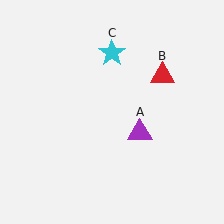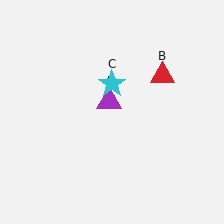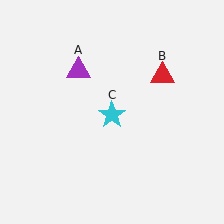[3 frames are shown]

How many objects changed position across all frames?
2 objects changed position: purple triangle (object A), cyan star (object C).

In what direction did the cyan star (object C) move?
The cyan star (object C) moved down.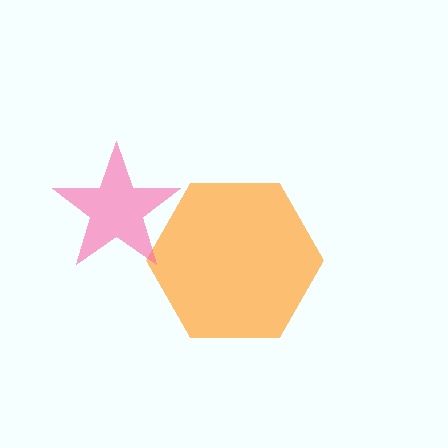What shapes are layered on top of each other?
The layered shapes are: an orange hexagon, a pink star.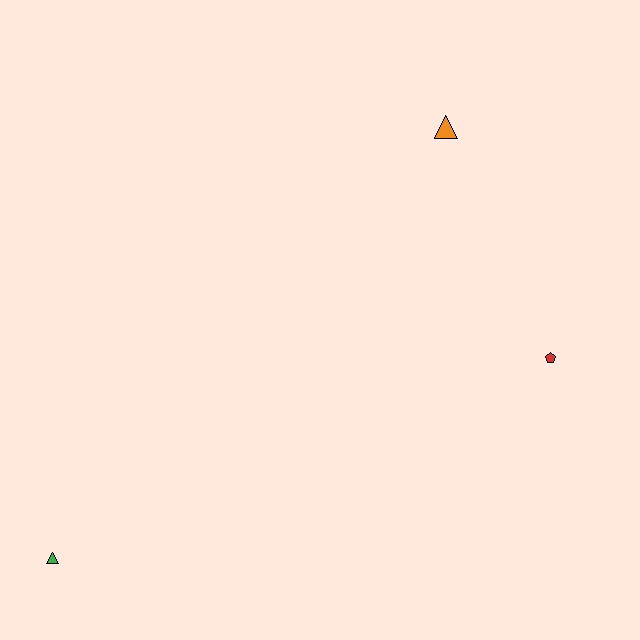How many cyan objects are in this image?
There are no cyan objects.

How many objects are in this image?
There are 3 objects.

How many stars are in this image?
There are no stars.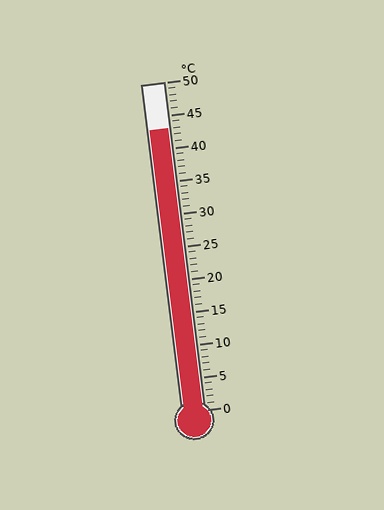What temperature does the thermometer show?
The thermometer shows approximately 43°C.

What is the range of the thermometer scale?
The thermometer scale ranges from 0°C to 50°C.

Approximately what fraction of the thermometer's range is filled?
The thermometer is filled to approximately 85% of its range.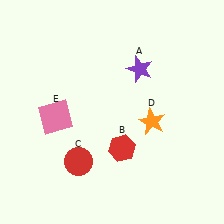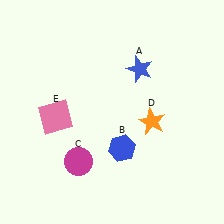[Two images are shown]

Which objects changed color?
A changed from purple to blue. B changed from red to blue. C changed from red to magenta.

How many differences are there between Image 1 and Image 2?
There are 3 differences between the two images.